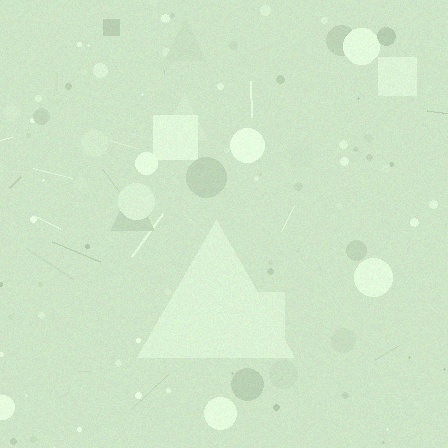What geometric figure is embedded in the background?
A triangle is embedded in the background.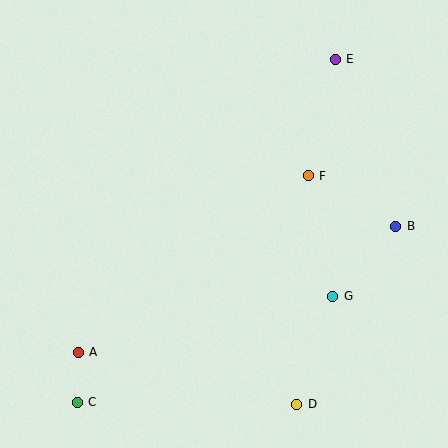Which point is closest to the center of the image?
Point F at (308, 176) is closest to the center.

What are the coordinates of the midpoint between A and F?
The midpoint between A and F is at (193, 264).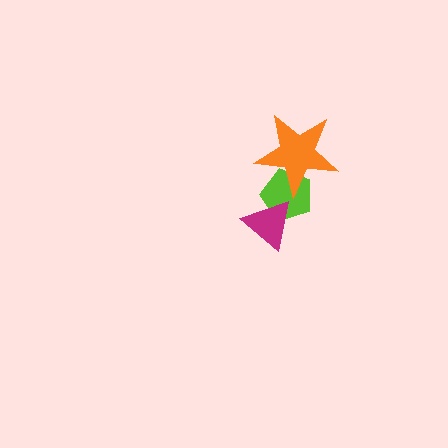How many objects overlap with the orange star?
1 object overlaps with the orange star.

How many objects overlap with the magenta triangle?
1 object overlaps with the magenta triangle.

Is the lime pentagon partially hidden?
Yes, it is partially covered by another shape.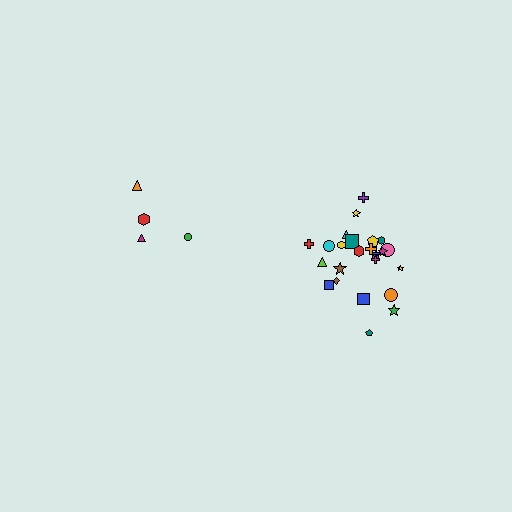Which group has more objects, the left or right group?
The right group.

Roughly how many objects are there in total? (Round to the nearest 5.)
Roughly 30 objects in total.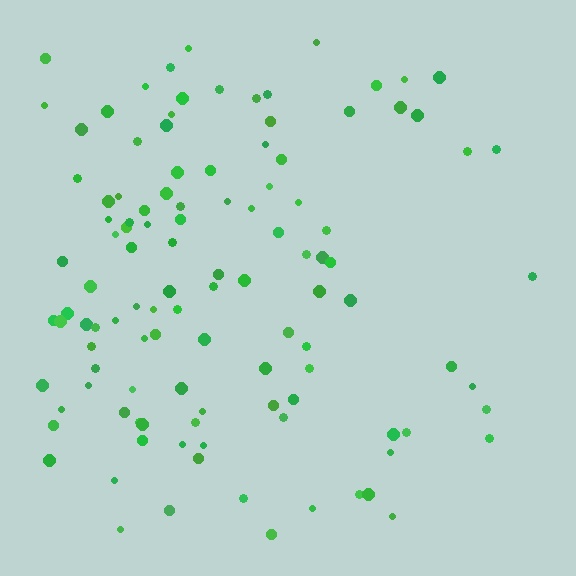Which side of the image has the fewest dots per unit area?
The right.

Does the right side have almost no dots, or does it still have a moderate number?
Still a moderate number, just noticeably fewer than the left.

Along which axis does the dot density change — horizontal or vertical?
Horizontal.